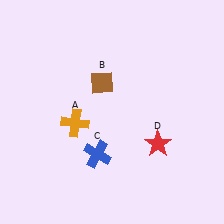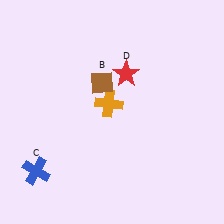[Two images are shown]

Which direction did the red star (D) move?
The red star (D) moved up.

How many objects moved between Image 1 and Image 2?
3 objects moved between the two images.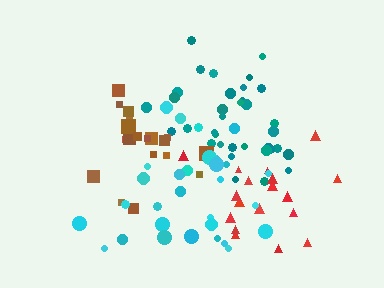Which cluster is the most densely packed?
Brown.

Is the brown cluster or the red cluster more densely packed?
Brown.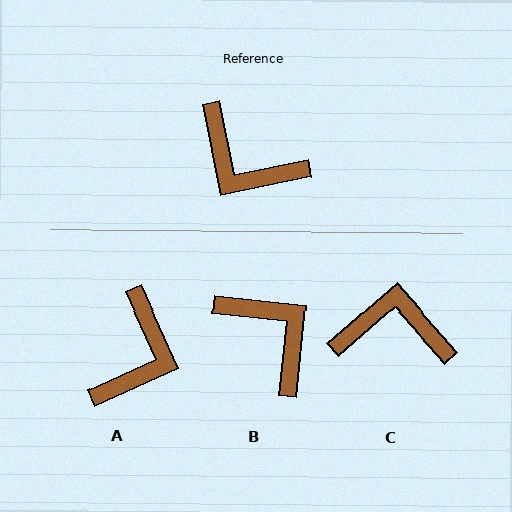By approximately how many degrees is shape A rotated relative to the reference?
Approximately 103 degrees counter-clockwise.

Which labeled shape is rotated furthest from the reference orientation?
B, about 163 degrees away.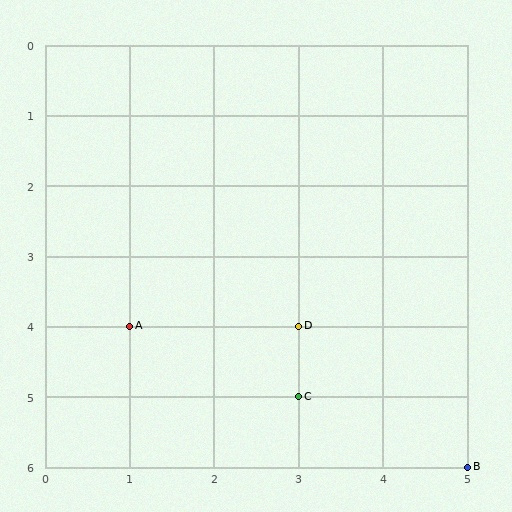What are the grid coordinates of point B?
Point B is at grid coordinates (5, 6).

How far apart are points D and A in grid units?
Points D and A are 2 columns apart.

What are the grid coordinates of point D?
Point D is at grid coordinates (3, 4).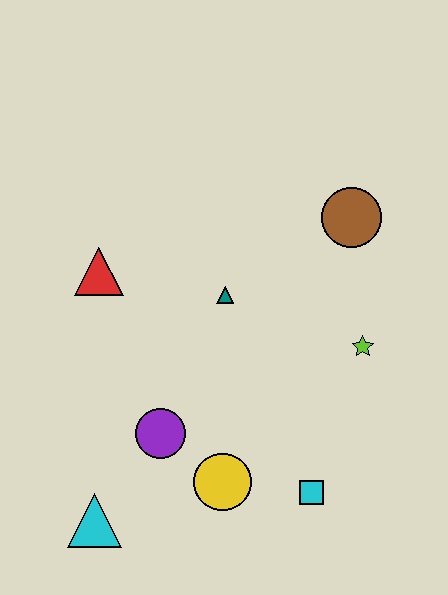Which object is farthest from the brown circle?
The cyan triangle is farthest from the brown circle.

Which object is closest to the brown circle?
The lime star is closest to the brown circle.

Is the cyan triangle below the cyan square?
Yes